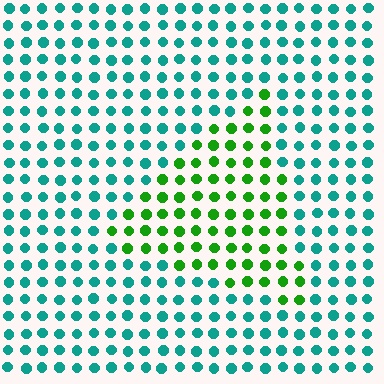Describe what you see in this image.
The image is filled with small teal elements in a uniform arrangement. A triangle-shaped region is visible where the elements are tinted to a slightly different hue, forming a subtle color boundary.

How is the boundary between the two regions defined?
The boundary is defined purely by a slight shift in hue (about 55 degrees). Spacing, size, and orientation are identical on both sides.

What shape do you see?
I see a triangle.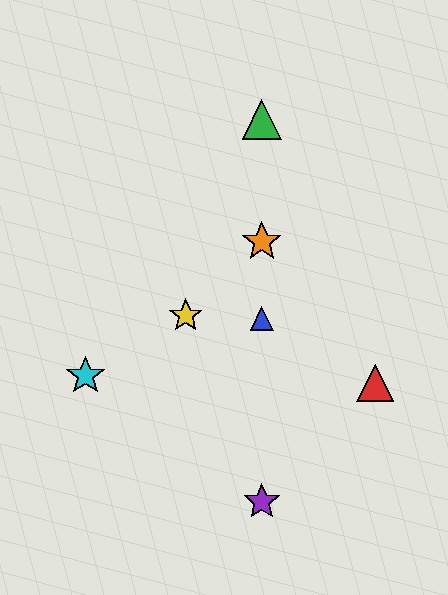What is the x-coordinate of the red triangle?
The red triangle is at x≈375.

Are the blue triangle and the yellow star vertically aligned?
No, the blue triangle is at x≈262 and the yellow star is at x≈186.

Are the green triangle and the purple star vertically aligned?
Yes, both are at x≈262.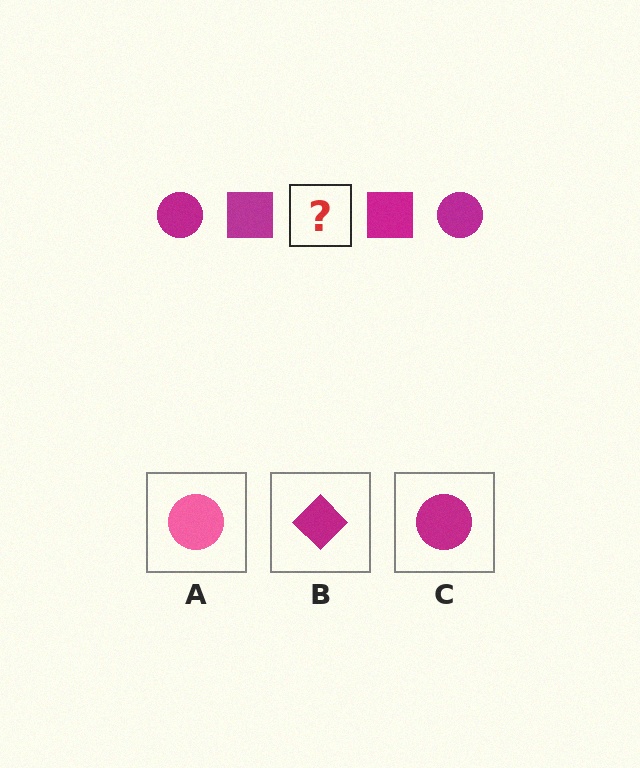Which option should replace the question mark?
Option C.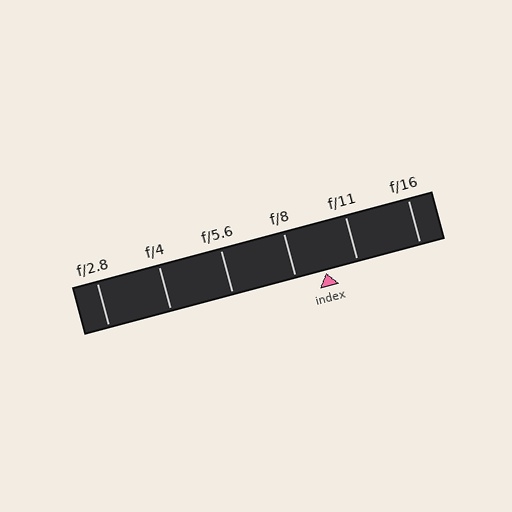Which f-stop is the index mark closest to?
The index mark is closest to f/8.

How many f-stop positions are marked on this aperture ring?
There are 6 f-stop positions marked.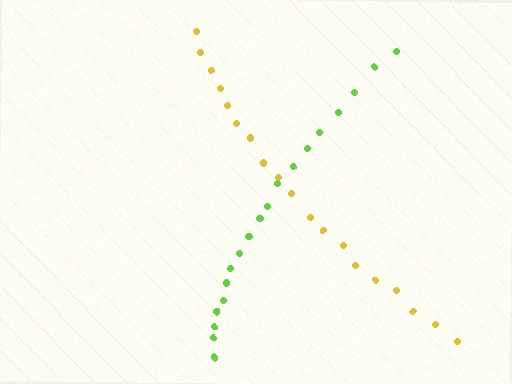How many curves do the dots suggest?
There are 2 distinct paths.